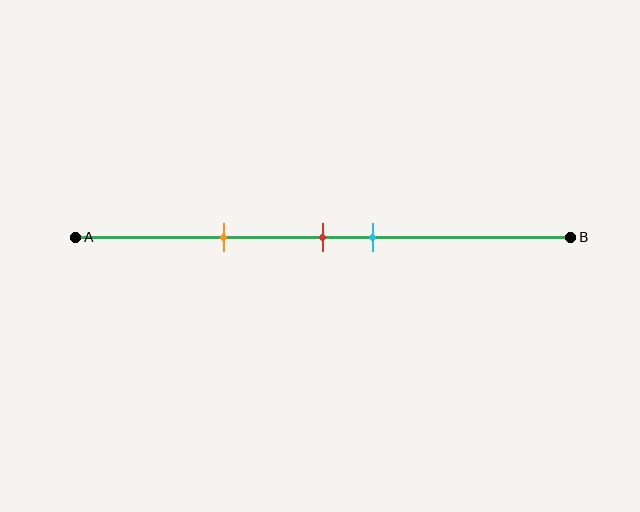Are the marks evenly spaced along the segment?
No, the marks are not evenly spaced.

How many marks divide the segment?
There are 3 marks dividing the segment.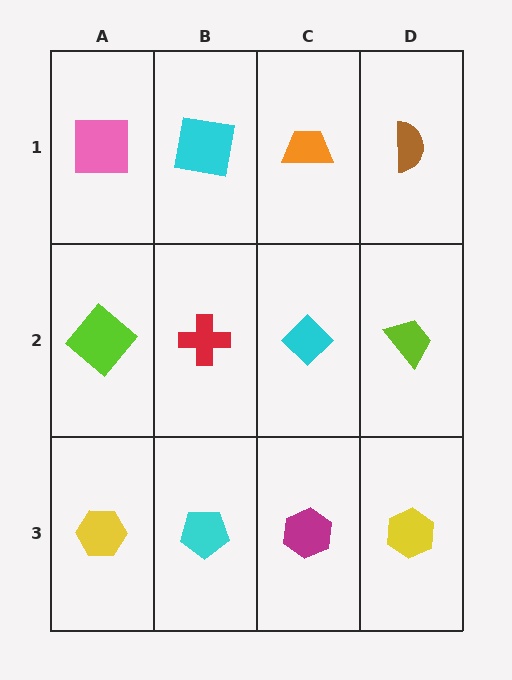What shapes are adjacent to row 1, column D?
A lime trapezoid (row 2, column D), an orange trapezoid (row 1, column C).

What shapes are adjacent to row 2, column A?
A pink square (row 1, column A), a yellow hexagon (row 3, column A), a red cross (row 2, column B).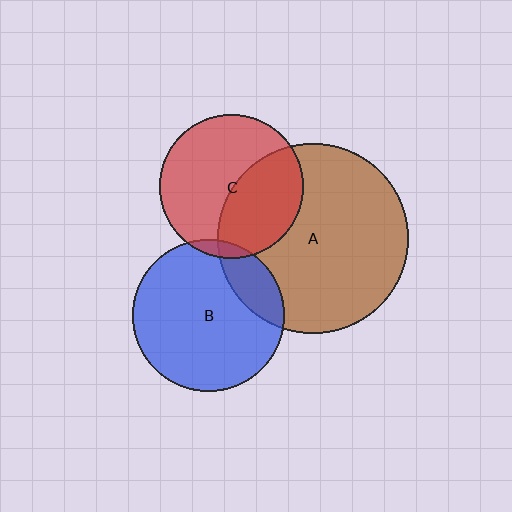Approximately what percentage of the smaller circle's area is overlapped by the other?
Approximately 40%.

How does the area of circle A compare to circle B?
Approximately 1.6 times.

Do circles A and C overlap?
Yes.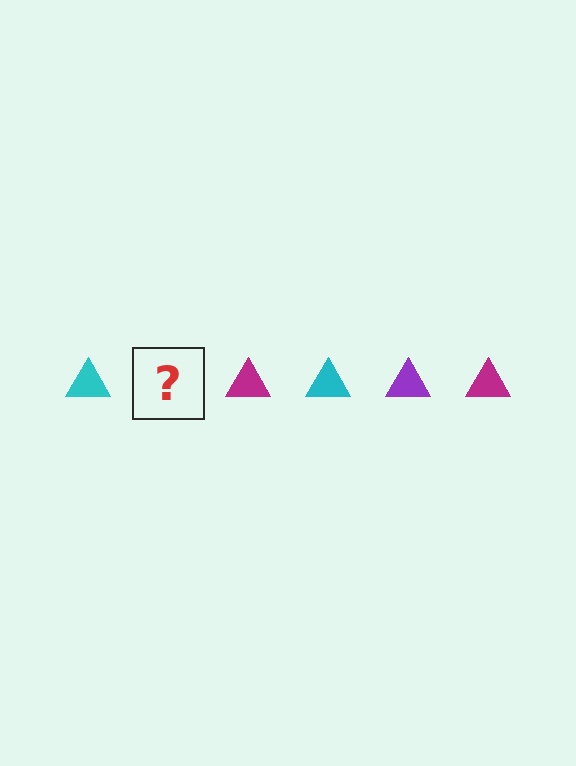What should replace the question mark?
The question mark should be replaced with a purple triangle.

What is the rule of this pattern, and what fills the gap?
The rule is that the pattern cycles through cyan, purple, magenta triangles. The gap should be filled with a purple triangle.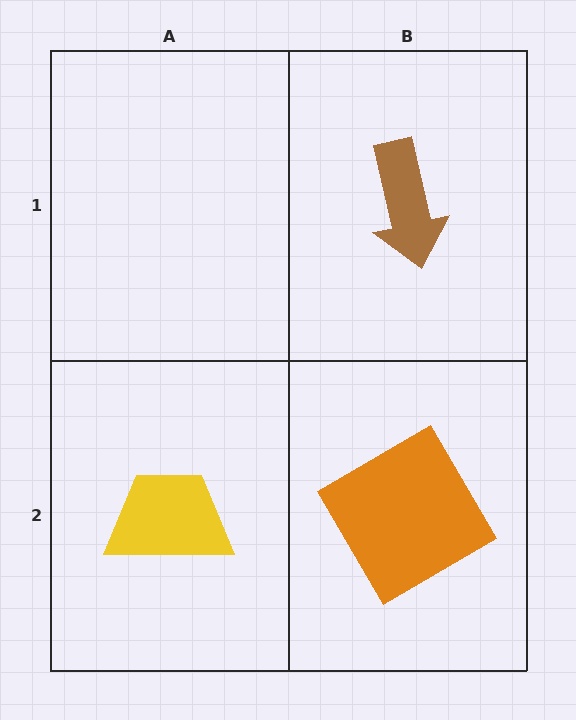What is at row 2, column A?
A yellow trapezoid.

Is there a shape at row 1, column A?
No, that cell is empty.